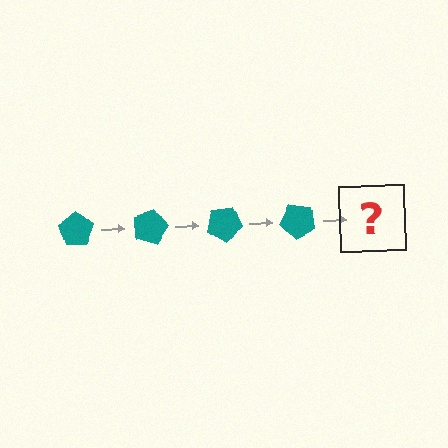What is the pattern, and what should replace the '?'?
The pattern is that the pentagon rotates 15 degrees each step. The '?' should be a teal pentagon rotated 60 degrees.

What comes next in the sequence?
The next element should be a teal pentagon rotated 60 degrees.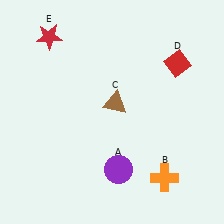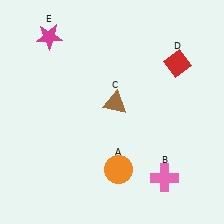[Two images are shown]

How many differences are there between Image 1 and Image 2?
There are 3 differences between the two images.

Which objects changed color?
A changed from purple to orange. B changed from orange to pink. E changed from red to magenta.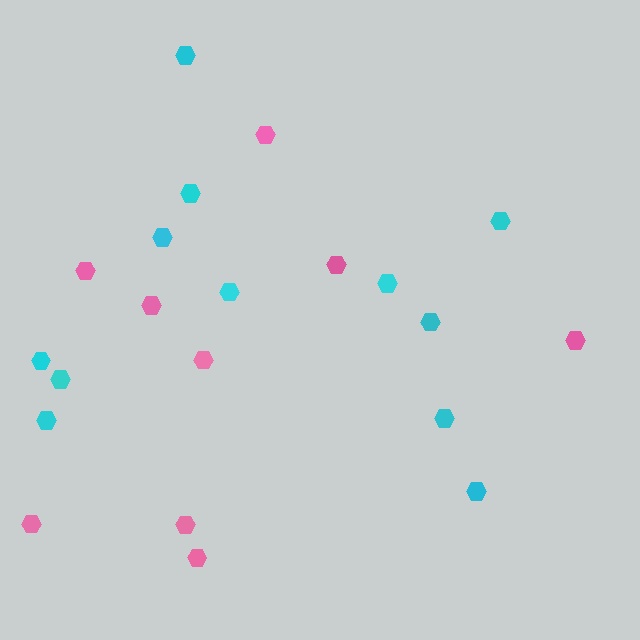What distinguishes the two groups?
There are 2 groups: one group of pink hexagons (9) and one group of cyan hexagons (12).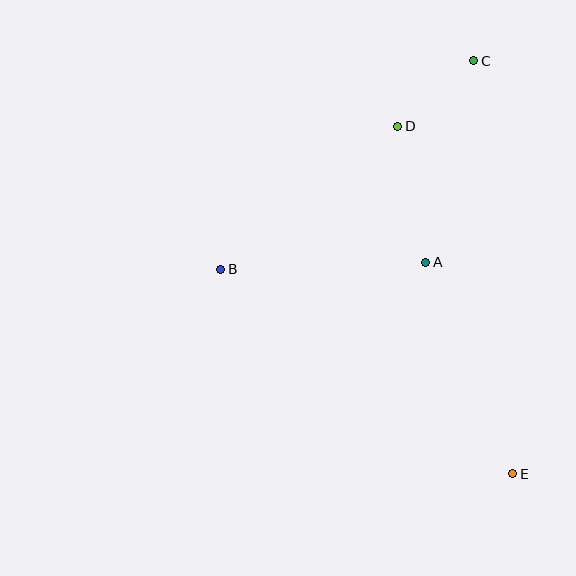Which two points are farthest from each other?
Points C and E are farthest from each other.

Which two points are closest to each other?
Points C and D are closest to each other.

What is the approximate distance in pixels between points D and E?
The distance between D and E is approximately 366 pixels.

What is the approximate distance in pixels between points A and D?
The distance between A and D is approximately 139 pixels.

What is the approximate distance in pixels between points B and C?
The distance between B and C is approximately 328 pixels.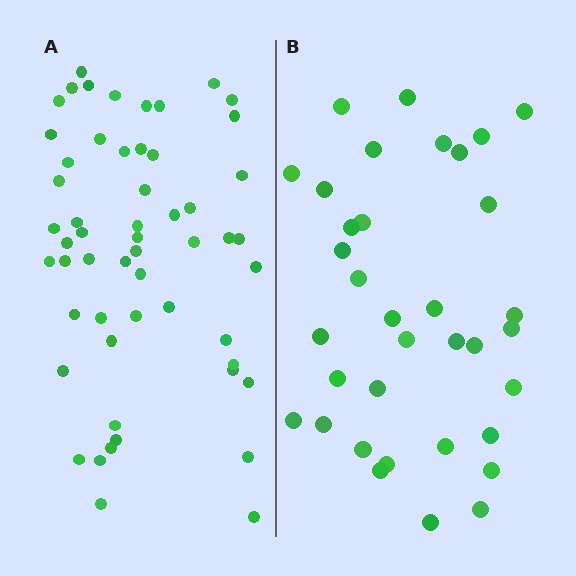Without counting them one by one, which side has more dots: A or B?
Region A (the left region) has more dots.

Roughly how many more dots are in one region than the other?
Region A has approximately 20 more dots than region B.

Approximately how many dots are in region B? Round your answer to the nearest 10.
About 40 dots. (The exact count is 35, which rounds to 40.)